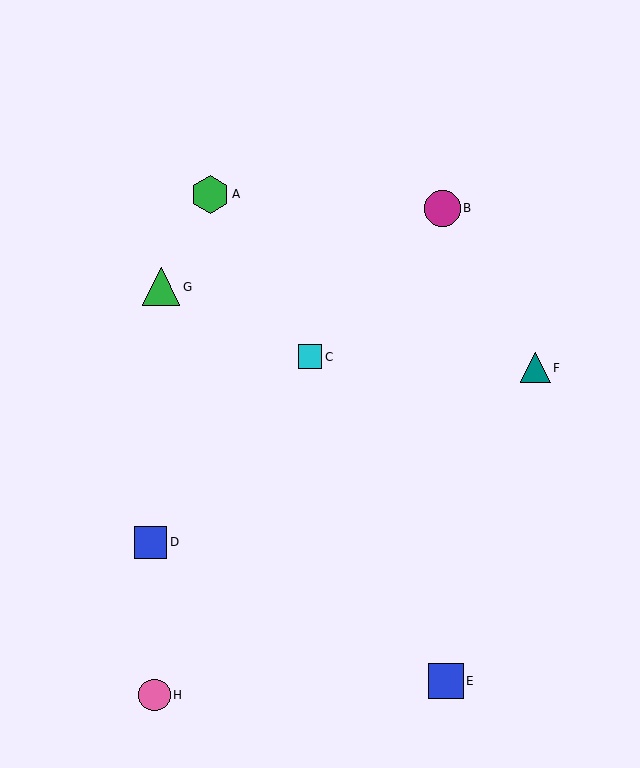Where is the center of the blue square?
The center of the blue square is at (446, 681).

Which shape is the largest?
The green hexagon (labeled A) is the largest.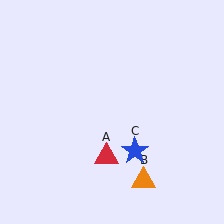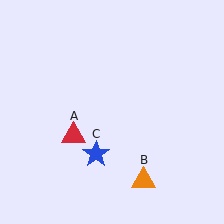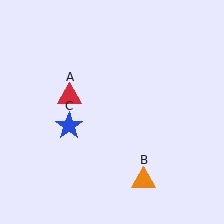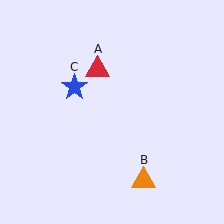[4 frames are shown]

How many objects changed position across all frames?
2 objects changed position: red triangle (object A), blue star (object C).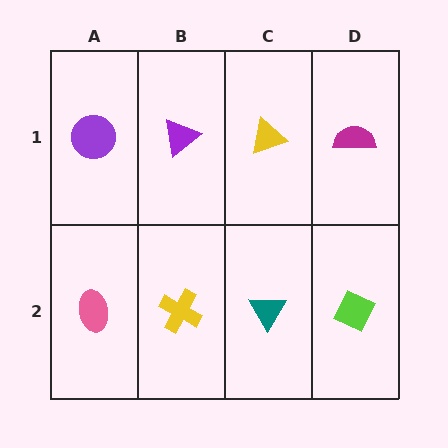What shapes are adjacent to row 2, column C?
A yellow triangle (row 1, column C), a yellow cross (row 2, column B), a lime diamond (row 2, column D).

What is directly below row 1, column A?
A pink ellipse.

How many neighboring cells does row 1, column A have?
2.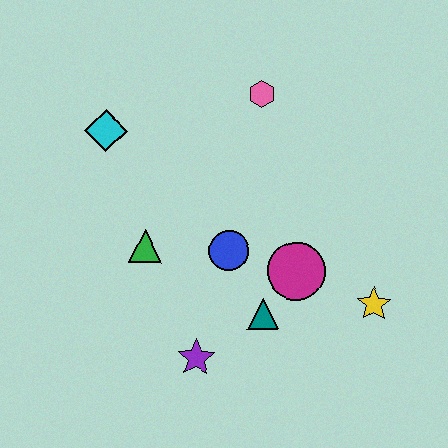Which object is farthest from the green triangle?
The yellow star is farthest from the green triangle.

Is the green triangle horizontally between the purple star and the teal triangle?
No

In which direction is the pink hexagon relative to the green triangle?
The pink hexagon is above the green triangle.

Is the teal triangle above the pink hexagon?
No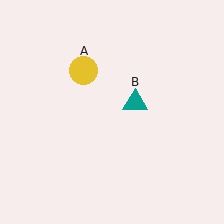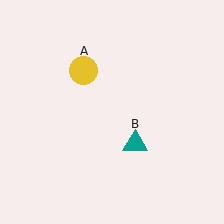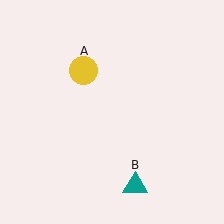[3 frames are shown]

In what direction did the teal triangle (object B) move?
The teal triangle (object B) moved down.